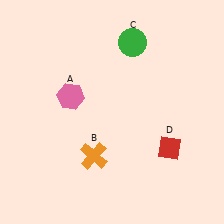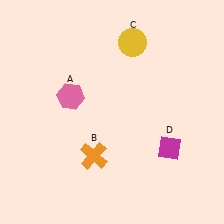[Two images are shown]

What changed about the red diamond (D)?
In Image 1, D is red. In Image 2, it changed to magenta.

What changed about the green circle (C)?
In Image 1, C is green. In Image 2, it changed to yellow.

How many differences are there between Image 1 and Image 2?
There are 2 differences between the two images.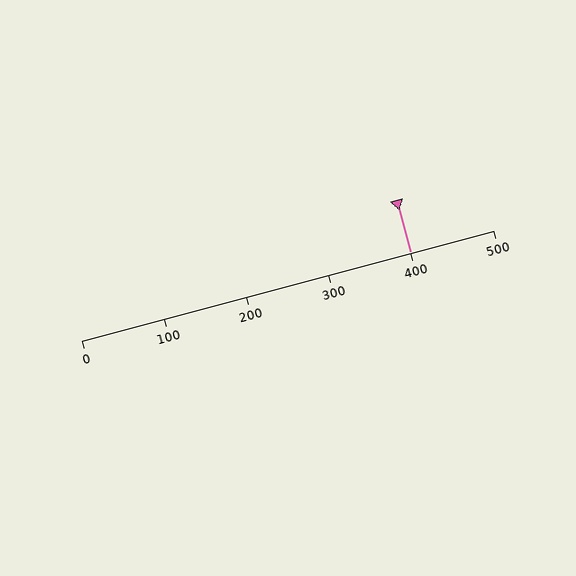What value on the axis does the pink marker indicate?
The marker indicates approximately 400.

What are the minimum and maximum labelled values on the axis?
The axis runs from 0 to 500.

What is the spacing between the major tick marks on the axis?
The major ticks are spaced 100 apart.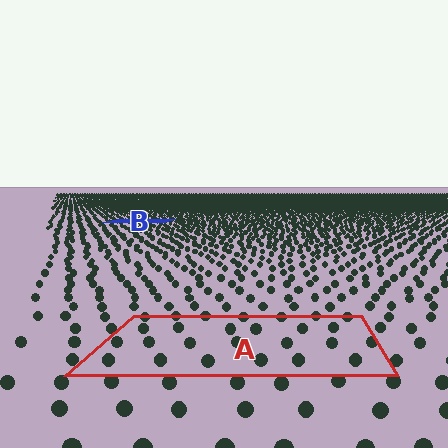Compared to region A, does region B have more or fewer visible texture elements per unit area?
Region B has more texture elements per unit area — they are packed more densely because it is farther away.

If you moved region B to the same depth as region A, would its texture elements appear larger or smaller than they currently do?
They would appear larger. At a closer depth, the same texture elements are projected at a bigger on-screen size.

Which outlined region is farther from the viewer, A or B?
Region B is farther from the viewer — the texture elements inside it appear smaller and more densely packed.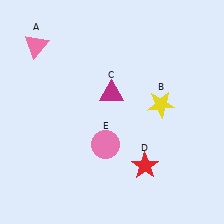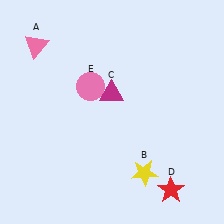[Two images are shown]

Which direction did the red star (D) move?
The red star (D) moved right.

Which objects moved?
The objects that moved are: the yellow star (B), the red star (D), the pink circle (E).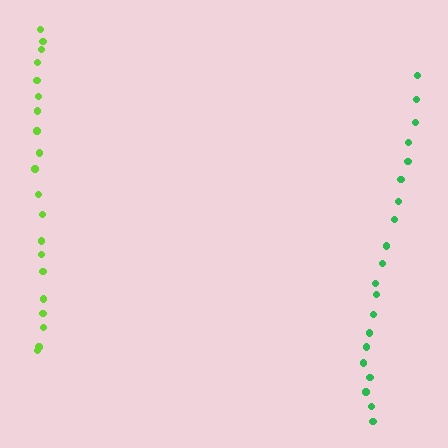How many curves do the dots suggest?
There are 2 distinct paths.